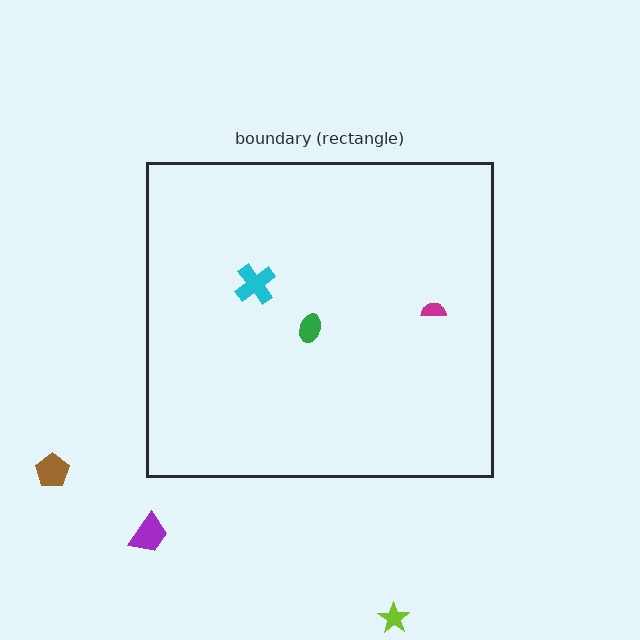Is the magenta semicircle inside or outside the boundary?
Inside.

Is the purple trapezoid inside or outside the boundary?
Outside.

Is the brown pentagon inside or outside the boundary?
Outside.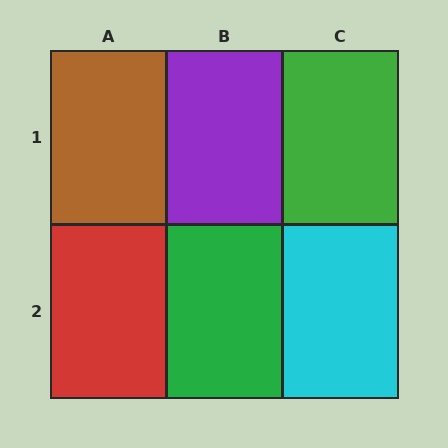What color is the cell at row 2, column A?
Red.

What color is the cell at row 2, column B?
Green.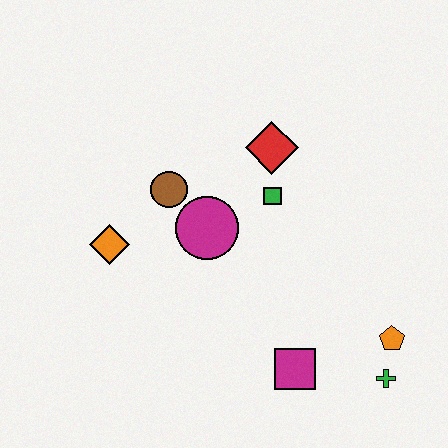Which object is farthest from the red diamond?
The green cross is farthest from the red diamond.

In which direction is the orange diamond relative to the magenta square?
The orange diamond is to the left of the magenta square.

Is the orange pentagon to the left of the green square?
No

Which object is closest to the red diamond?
The green square is closest to the red diamond.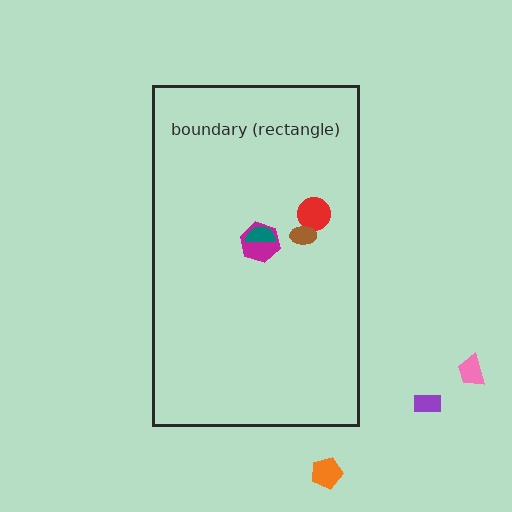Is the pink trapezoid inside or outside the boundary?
Outside.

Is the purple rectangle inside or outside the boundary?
Outside.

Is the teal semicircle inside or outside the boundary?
Inside.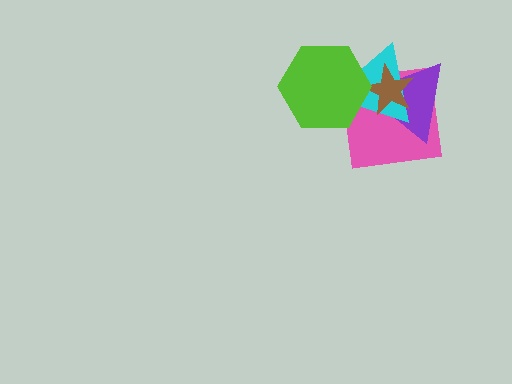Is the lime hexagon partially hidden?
No, no other shape covers it.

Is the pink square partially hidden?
Yes, it is partially covered by another shape.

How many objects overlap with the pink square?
4 objects overlap with the pink square.